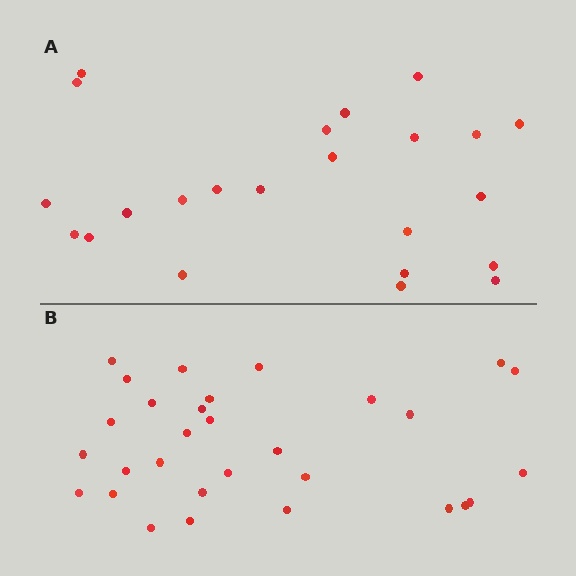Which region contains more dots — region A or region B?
Region B (the bottom region) has more dots.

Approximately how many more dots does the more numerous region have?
Region B has roughly 8 or so more dots than region A.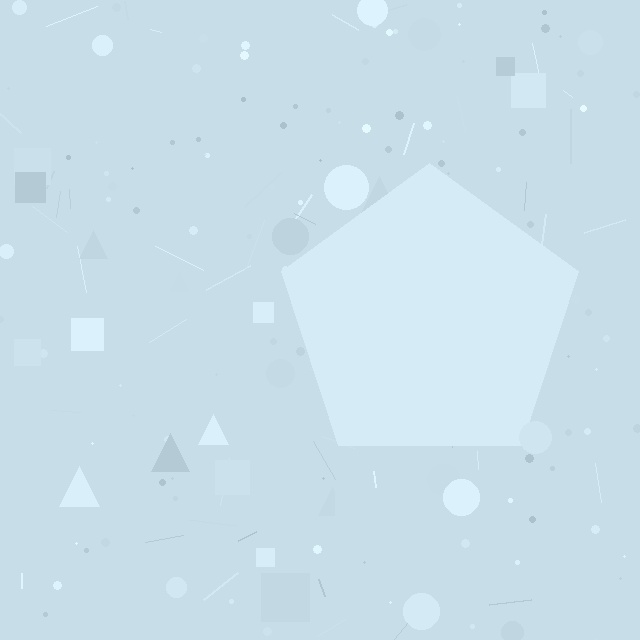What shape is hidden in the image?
A pentagon is hidden in the image.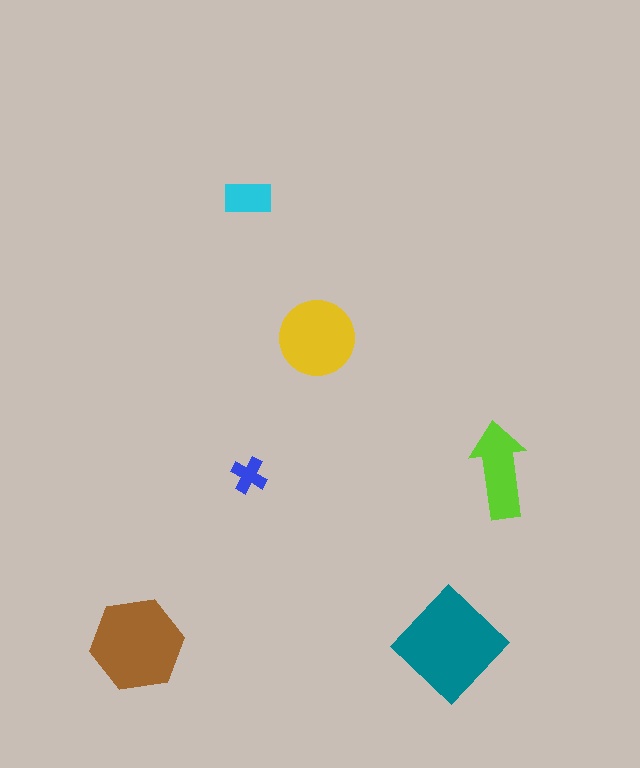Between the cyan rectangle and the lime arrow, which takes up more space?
The lime arrow.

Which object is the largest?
The teal diamond.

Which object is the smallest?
The blue cross.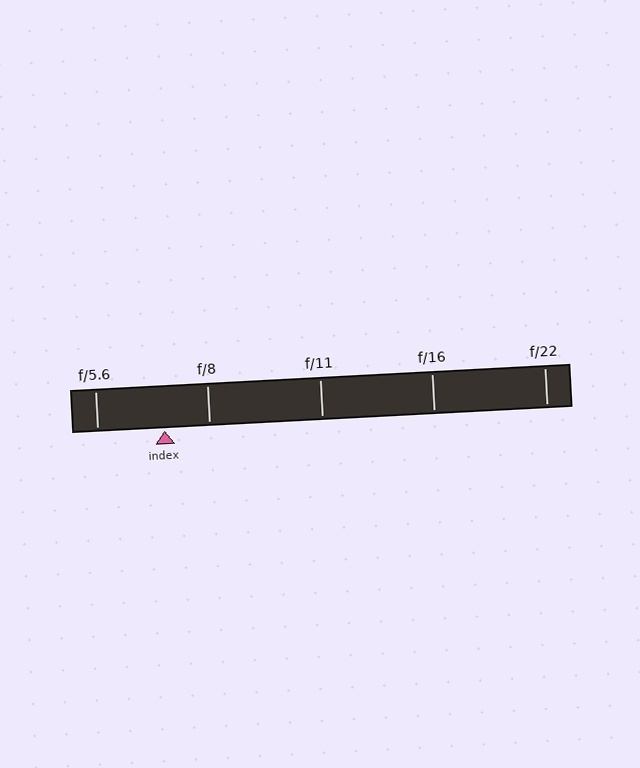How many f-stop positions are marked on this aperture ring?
There are 5 f-stop positions marked.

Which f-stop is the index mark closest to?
The index mark is closest to f/8.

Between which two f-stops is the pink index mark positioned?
The index mark is between f/5.6 and f/8.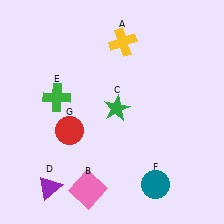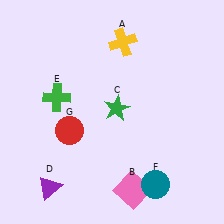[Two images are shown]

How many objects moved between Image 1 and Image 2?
1 object moved between the two images.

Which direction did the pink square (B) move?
The pink square (B) moved right.